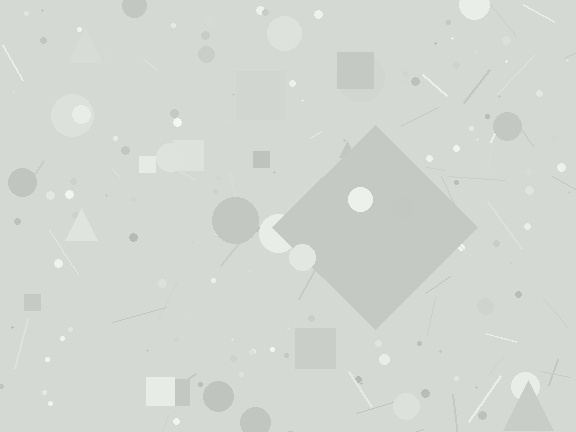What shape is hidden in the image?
A diamond is hidden in the image.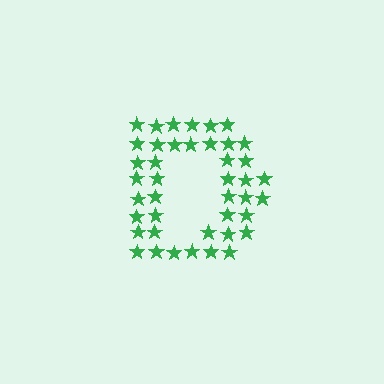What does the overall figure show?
The overall figure shows the letter D.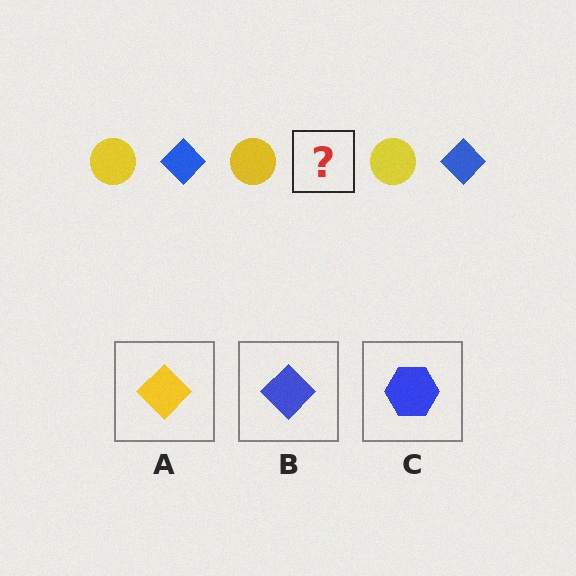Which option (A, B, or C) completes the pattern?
B.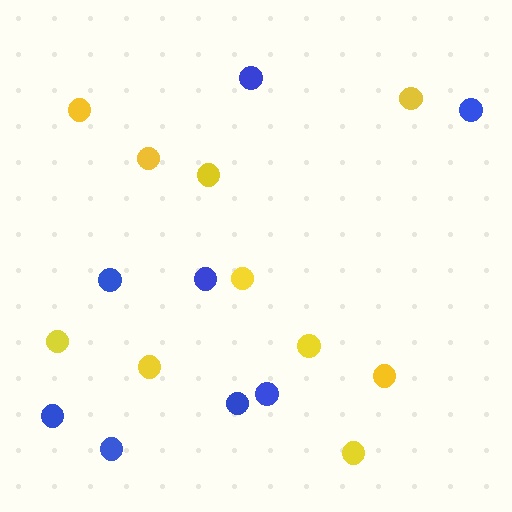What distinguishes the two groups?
There are 2 groups: one group of yellow circles (10) and one group of blue circles (8).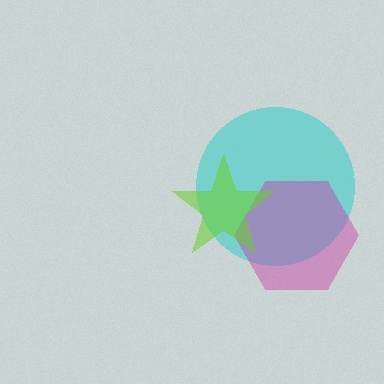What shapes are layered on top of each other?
The layered shapes are: a cyan circle, a magenta hexagon, a lime star.